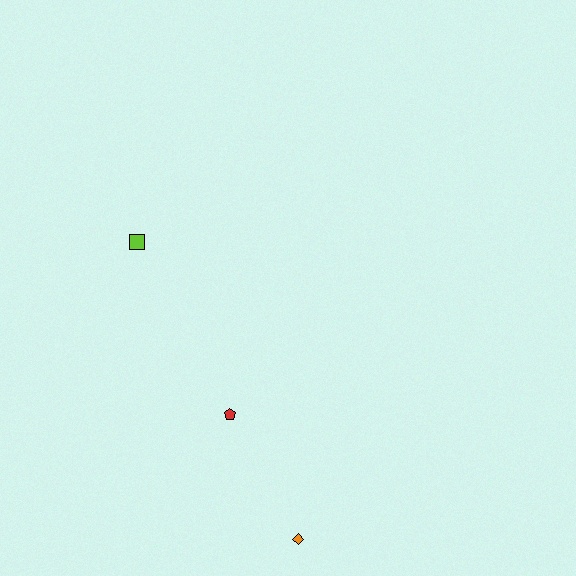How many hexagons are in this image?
There are no hexagons.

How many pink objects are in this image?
There are no pink objects.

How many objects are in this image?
There are 3 objects.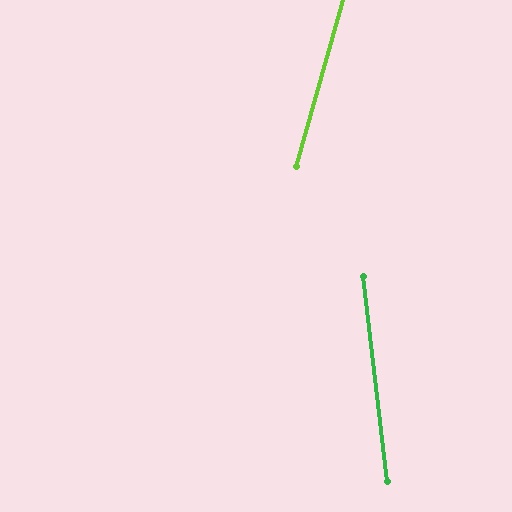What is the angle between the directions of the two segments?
Approximately 22 degrees.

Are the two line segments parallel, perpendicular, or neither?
Neither parallel nor perpendicular — they differ by about 22°.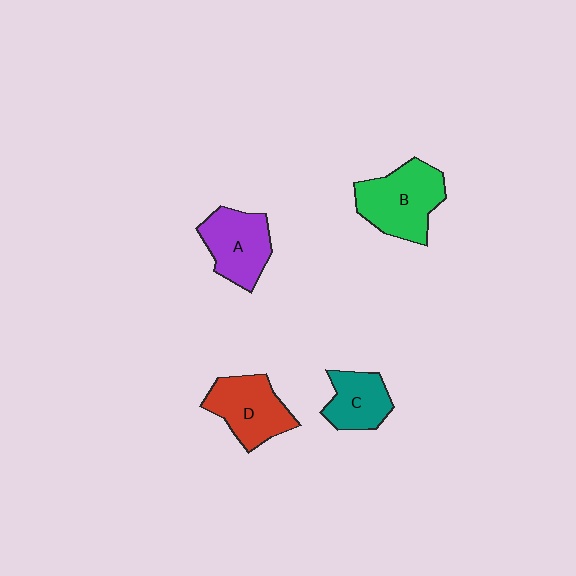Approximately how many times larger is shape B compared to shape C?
Approximately 1.6 times.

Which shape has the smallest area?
Shape C (teal).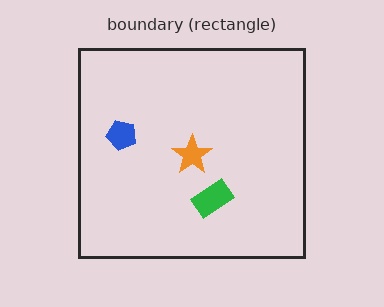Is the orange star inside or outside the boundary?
Inside.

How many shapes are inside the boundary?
3 inside, 0 outside.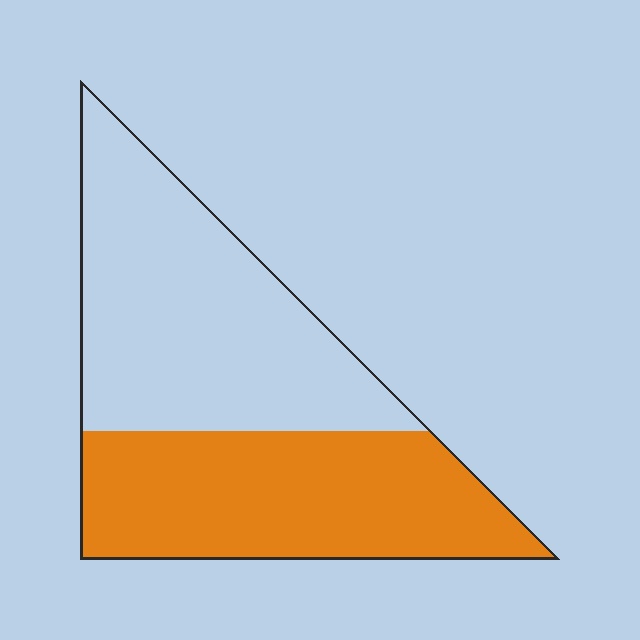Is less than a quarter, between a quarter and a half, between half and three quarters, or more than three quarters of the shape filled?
Between a quarter and a half.